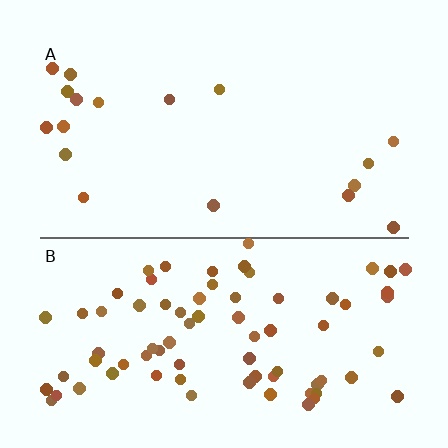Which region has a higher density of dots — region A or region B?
B (the bottom).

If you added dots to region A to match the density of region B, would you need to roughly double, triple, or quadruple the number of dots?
Approximately quadruple.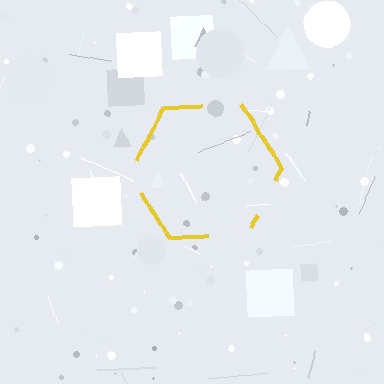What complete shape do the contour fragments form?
The contour fragments form a hexagon.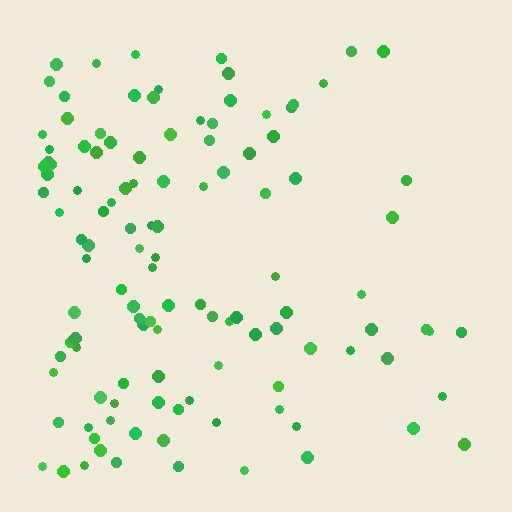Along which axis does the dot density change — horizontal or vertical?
Horizontal.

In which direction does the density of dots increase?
From right to left, with the left side densest.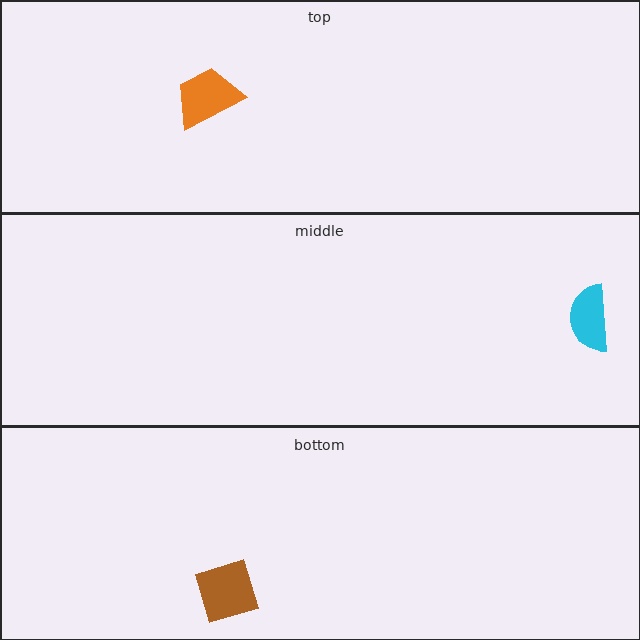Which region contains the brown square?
The bottom region.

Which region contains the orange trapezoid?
The top region.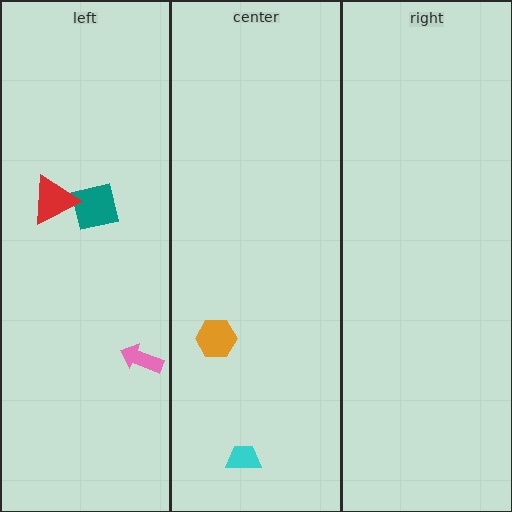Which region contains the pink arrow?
The left region.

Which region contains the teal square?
The left region.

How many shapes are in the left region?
3.